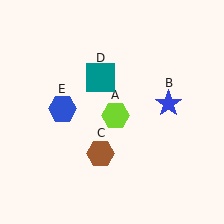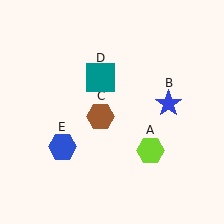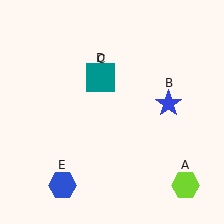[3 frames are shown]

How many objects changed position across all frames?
3 objects changed position: lime hexagon (object A), brown hexagon (object C), blue hexagon (object E).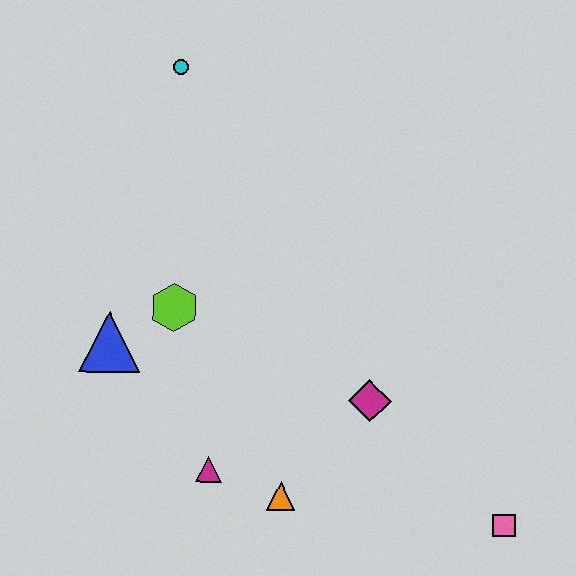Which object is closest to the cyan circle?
The lime hexagon is closest to the cyan circle.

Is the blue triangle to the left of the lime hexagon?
Yes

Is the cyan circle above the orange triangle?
Yes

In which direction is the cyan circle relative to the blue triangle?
The cyan circle is above the blue triangle.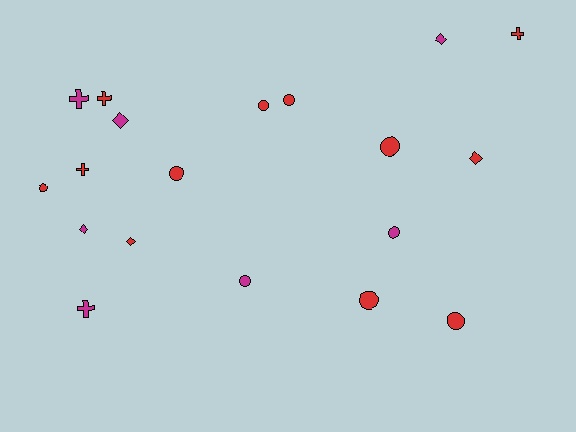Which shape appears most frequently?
Circle, with 9 objects.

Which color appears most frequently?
Red, with 12 objects.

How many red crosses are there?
There are 3 red crosses.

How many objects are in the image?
There are 19 objects.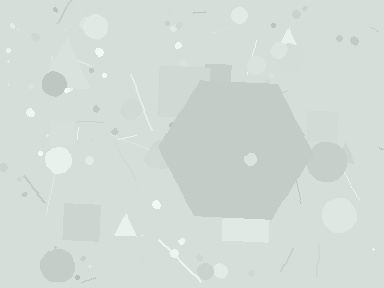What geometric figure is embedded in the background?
A hexagon is embedded in the background.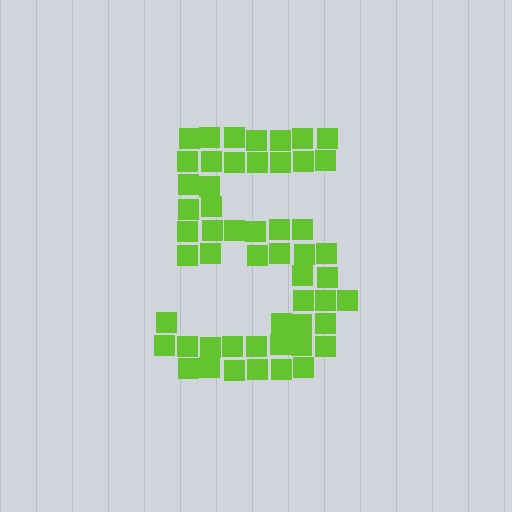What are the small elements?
The small elements are squares.